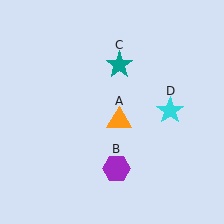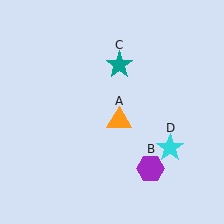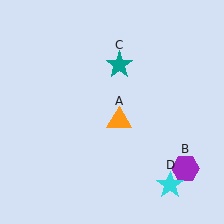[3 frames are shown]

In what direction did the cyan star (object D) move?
The cyan star (object D) moved down.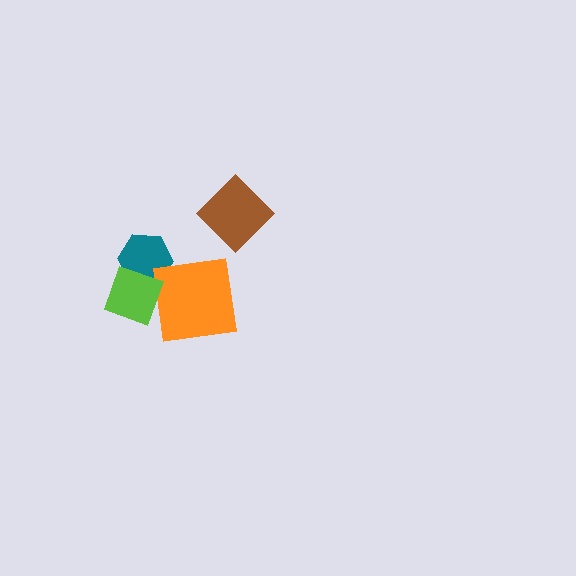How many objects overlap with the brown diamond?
0 objects overlap with the brown diamond.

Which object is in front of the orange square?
The lime diamond is in front of the orange square.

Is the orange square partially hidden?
Yes, it is partially covered by another shape.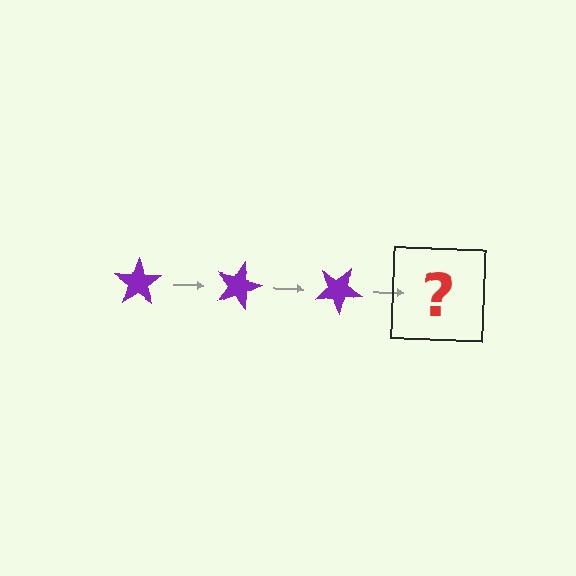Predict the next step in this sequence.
The next step is a purple star rotated 45 degrees.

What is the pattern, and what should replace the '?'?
The pattern is that the star rotates 15 degrees each step. The '?' should be a purple star rotated 45 degrees.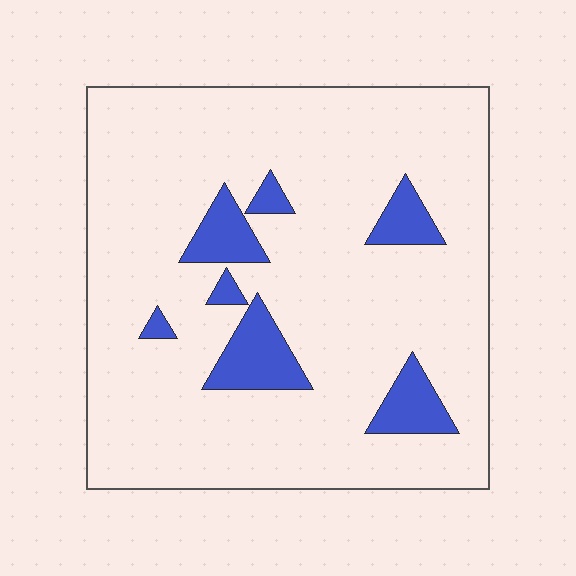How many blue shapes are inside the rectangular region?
7.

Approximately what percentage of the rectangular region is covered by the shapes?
Approximately 10%.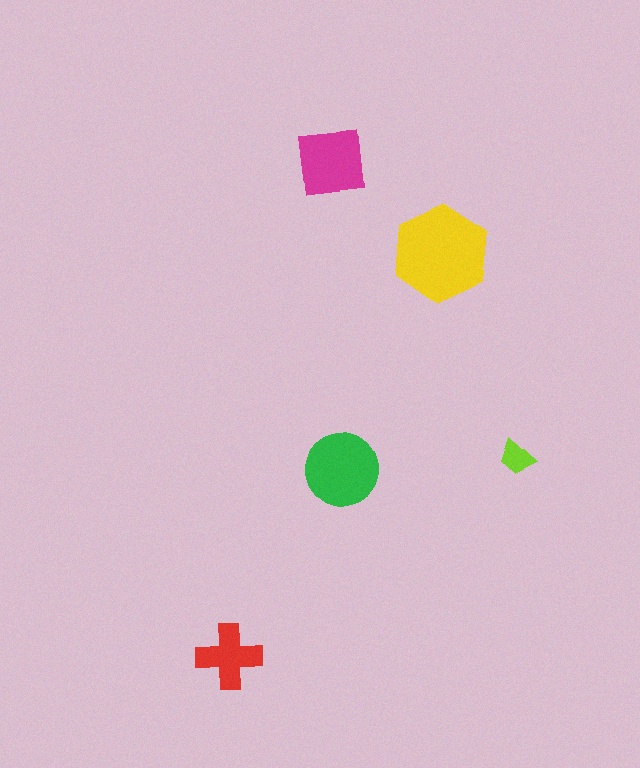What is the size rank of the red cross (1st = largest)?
4th.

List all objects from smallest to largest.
The lime trapezoid, the red cross, the magenta square, the green circle, the yellow hexagon.